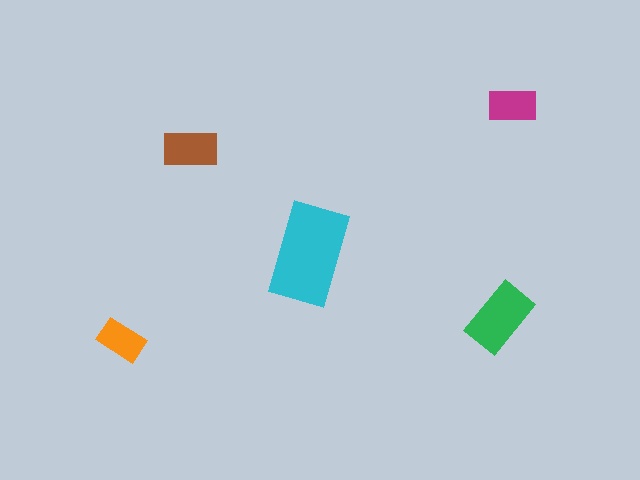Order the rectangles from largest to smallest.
the cyan one, the green one, the brown one, the magenta one, the orange one.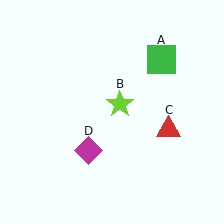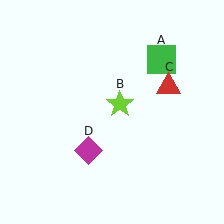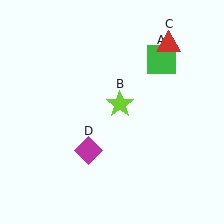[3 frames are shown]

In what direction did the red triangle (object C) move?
The red triangle (object C) moved up.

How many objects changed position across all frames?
1 object changed position: red triangle (object C).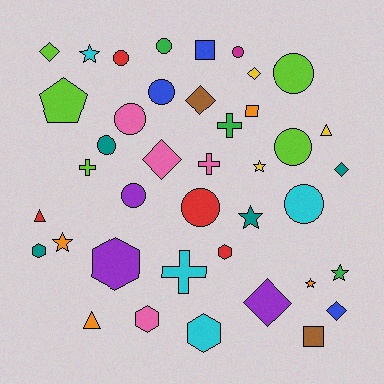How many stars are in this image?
There are 6 stars.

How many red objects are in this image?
There are 4 red objects.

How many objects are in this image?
There are 40 objects.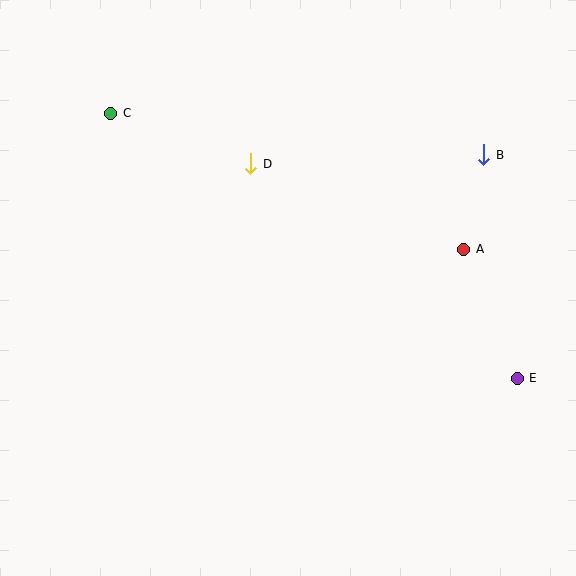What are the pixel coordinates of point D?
Point D is at (251, 164).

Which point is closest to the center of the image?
Point D at (251, 164) is closest to the center.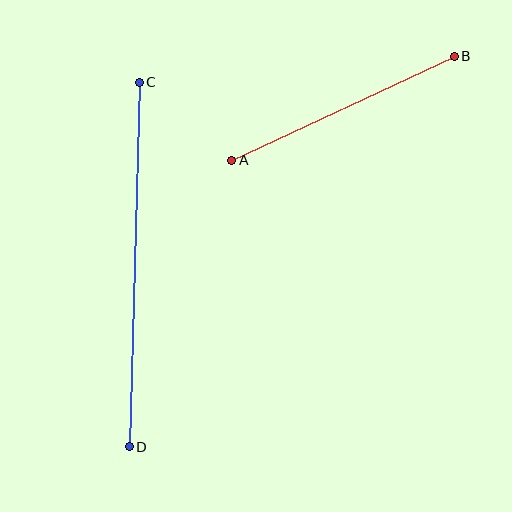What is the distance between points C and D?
The distance is approximately 364 pixels.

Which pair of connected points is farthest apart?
Points C and D are farthest apart.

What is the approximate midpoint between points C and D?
The midpoint is at approximately (134, 264) pixels.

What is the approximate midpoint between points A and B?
The midpoint is at approximately (343, 108) pixels.